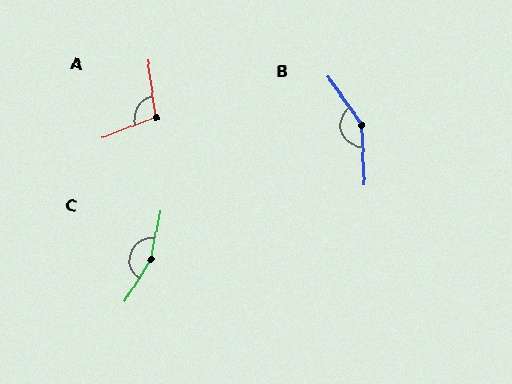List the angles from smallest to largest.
A (103°), B (147°), C (160°).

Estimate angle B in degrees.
Approximately 147 degrees.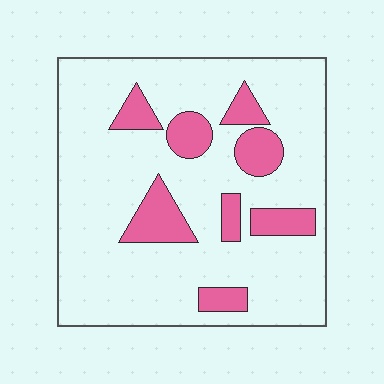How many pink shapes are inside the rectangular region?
8.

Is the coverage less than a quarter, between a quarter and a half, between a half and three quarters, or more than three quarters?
Less than a quarter.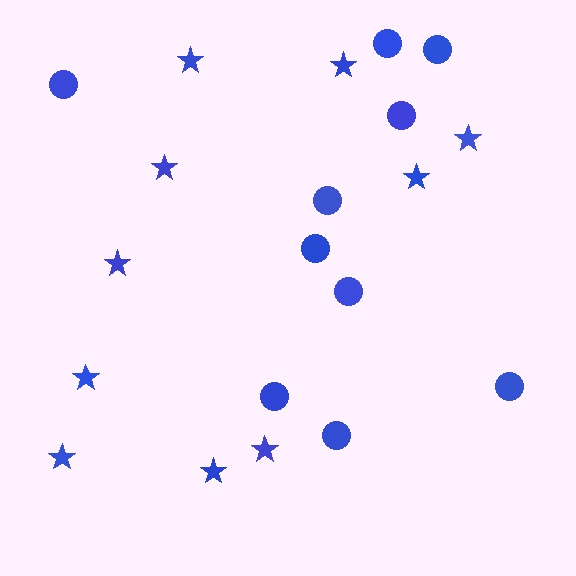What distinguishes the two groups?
There are 2 groups: one group of stars (10) and one group of circles (10).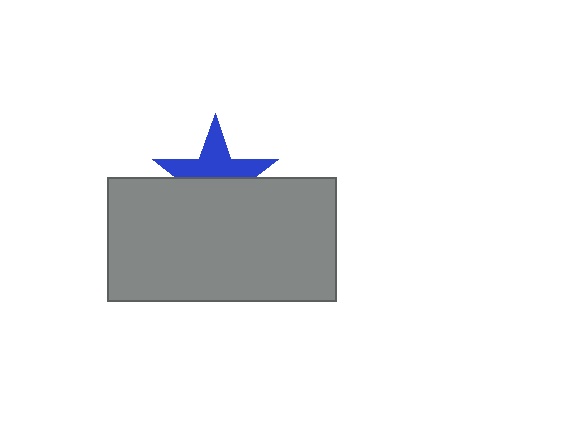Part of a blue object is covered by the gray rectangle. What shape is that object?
It is a star.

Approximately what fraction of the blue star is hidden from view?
Roughly 50% of the blue star is hidden behind the gray rectangle.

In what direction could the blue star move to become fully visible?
The blue star could move up. That would shift it out from behind the gray rectangle entirely.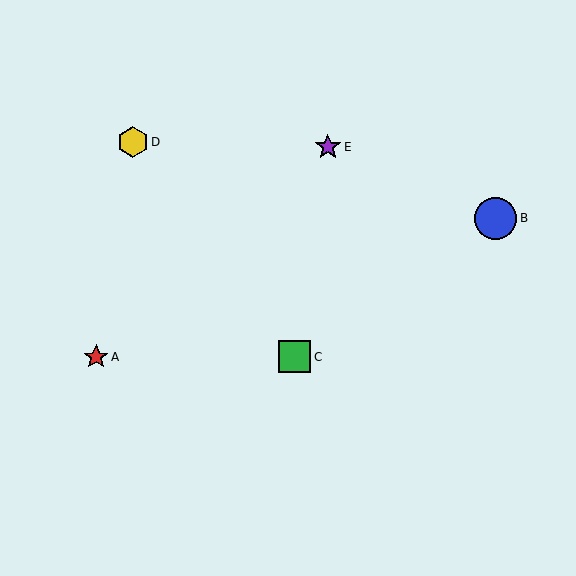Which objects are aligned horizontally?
Objects A, C are aligned horizontally.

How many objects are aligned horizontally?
2 objects (A, C) are aligned horizontally.